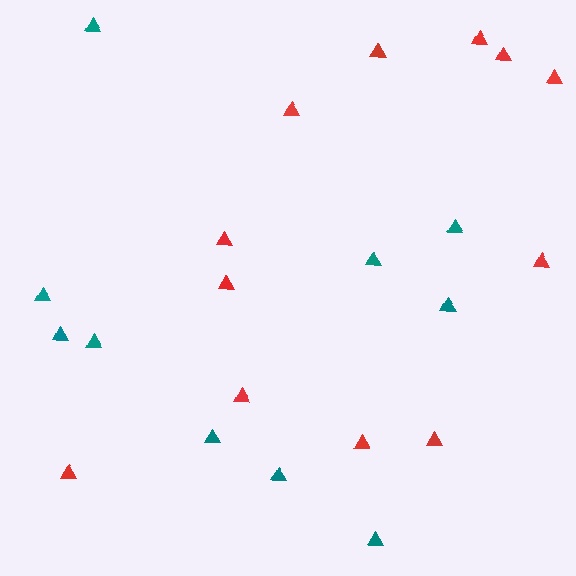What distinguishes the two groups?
There are 2 groups: one group of teal triangles (10) and one group of red triangles (12).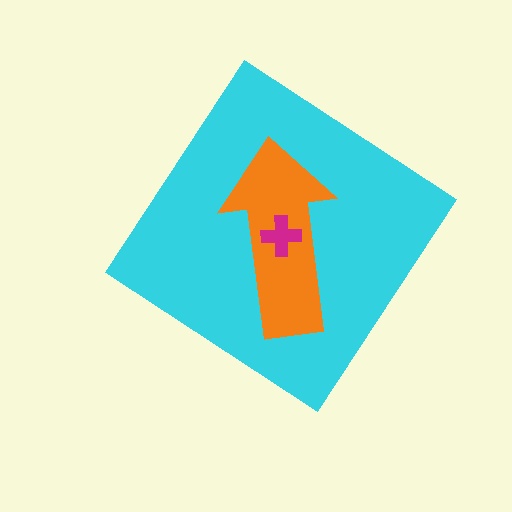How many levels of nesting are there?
3.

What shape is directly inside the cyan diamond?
The orange arrow.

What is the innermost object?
The magenta cross.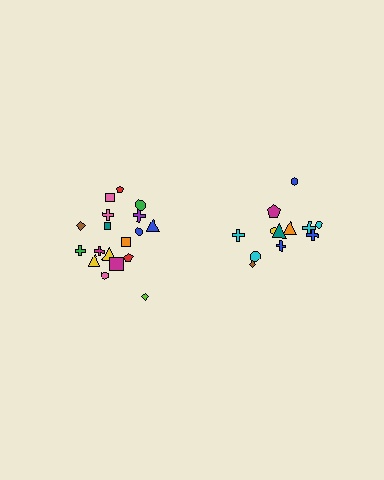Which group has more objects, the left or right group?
The left group.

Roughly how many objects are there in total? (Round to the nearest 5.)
Roughly 30 objects in total.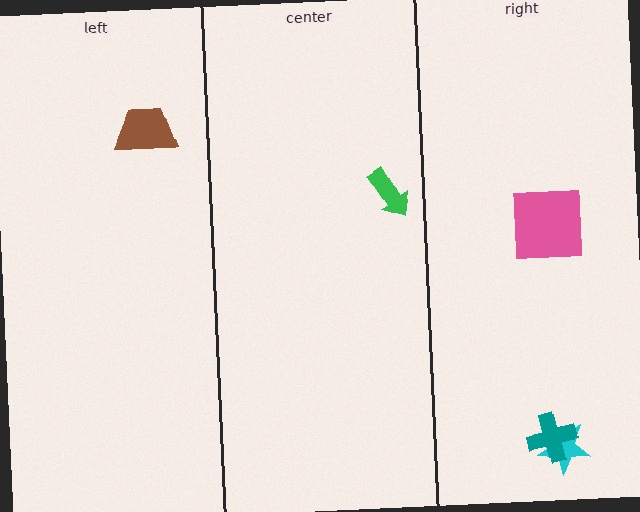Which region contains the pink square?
The right region.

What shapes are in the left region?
The brown trapezoid.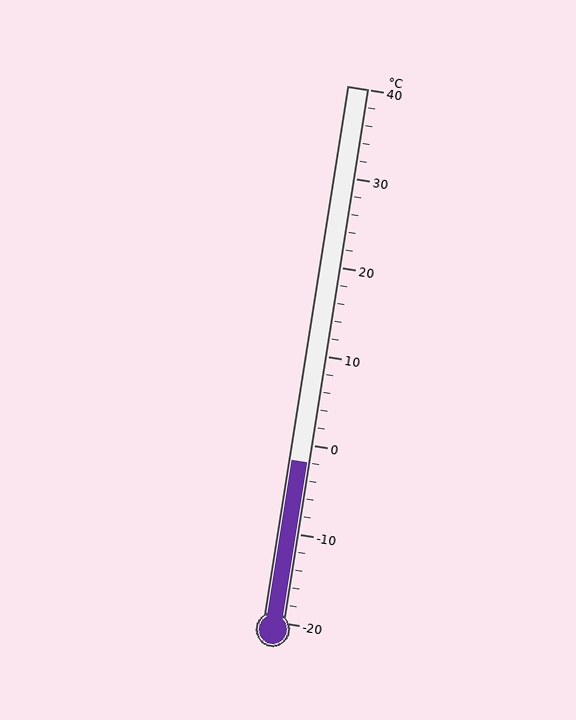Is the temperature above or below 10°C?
The temperature is below 10°C.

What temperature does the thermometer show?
The thermometer shows approximately -2°C.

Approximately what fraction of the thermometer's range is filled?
The thermometer is filled to approximately 30% of its range.